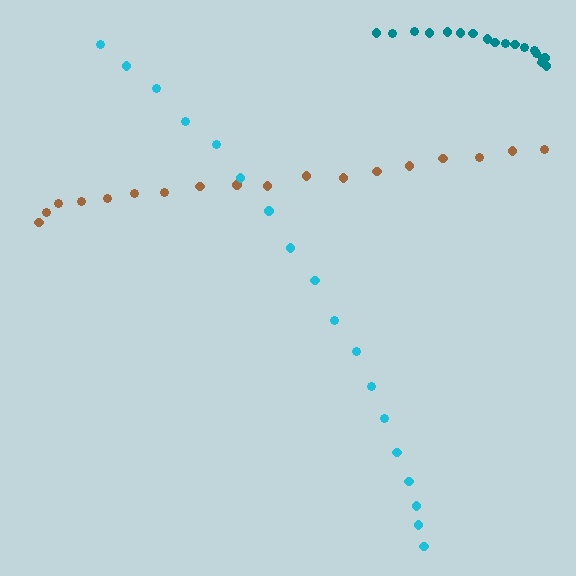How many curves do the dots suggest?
There are 3 distinct paths.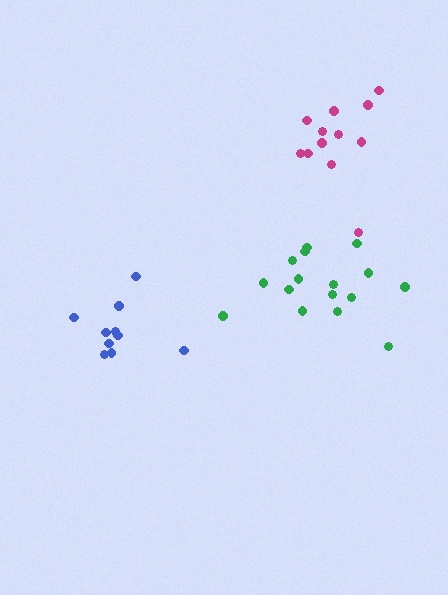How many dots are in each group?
Group 1: 12 dots, Group 2: 16 dots, Group 3: 10 dots (38 total).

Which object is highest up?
The magenta cluster is topmost.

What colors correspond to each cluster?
The clusters are colored: magenta, green, blue.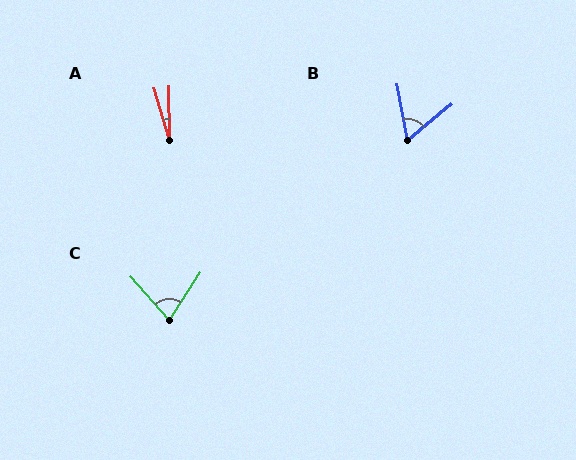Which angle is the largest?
C, at approximately 74 degrees.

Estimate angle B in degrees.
Approximately 62 degrees.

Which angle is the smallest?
A, at approximately 16 degrees.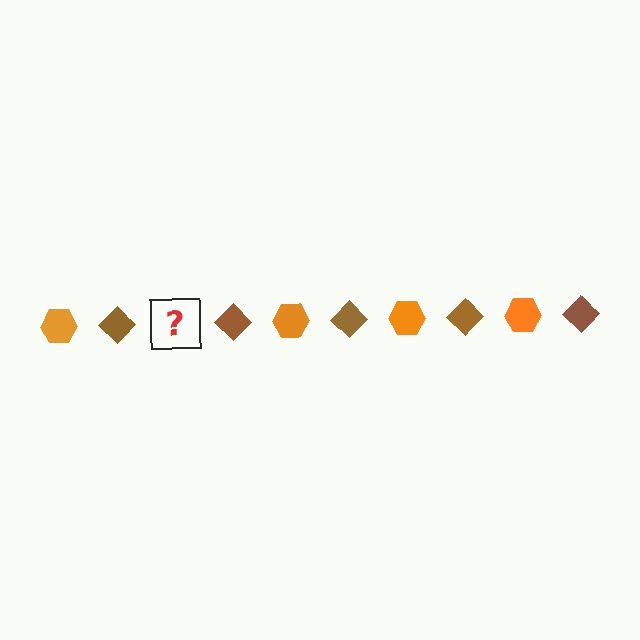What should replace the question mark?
The question mark should be replaced with an orange hexagon.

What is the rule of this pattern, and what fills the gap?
The rule is that the pattern alternates between orange hexagon and brown diamond. The gap should be filled with an orange hexagon.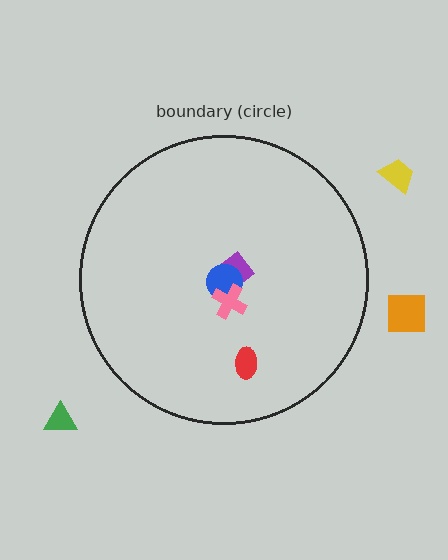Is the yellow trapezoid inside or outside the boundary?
Outside.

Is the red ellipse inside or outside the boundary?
Inside.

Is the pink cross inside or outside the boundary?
Inside.